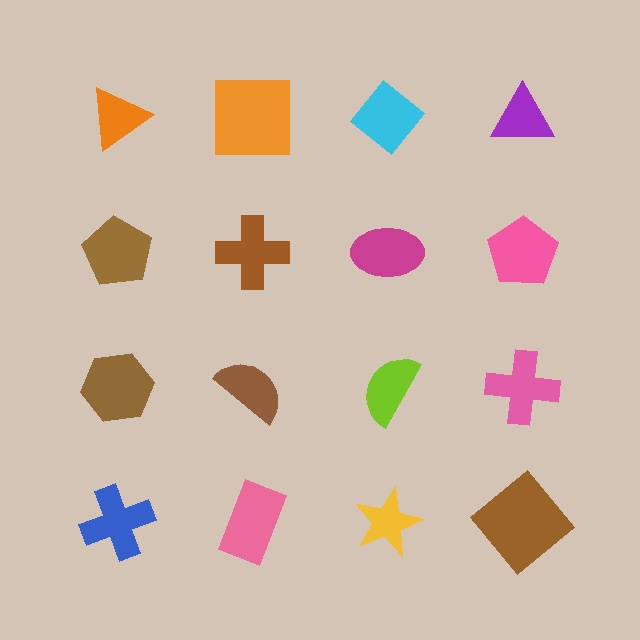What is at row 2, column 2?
A brown cross.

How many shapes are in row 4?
4 shapes.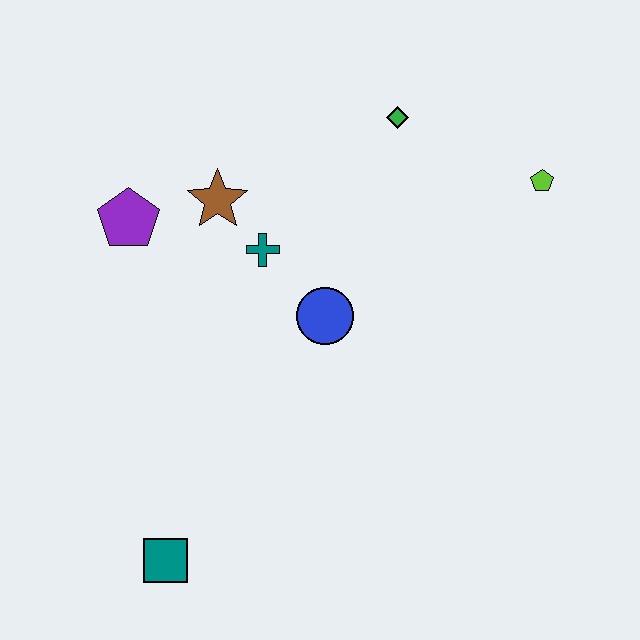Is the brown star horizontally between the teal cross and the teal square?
Yes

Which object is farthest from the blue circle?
The teal square is farthest from the blue circle.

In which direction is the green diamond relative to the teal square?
The green diamond is above the teal square.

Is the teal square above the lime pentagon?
No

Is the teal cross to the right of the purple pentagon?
Yes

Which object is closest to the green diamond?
The lime pentagon is closest to the green diamond.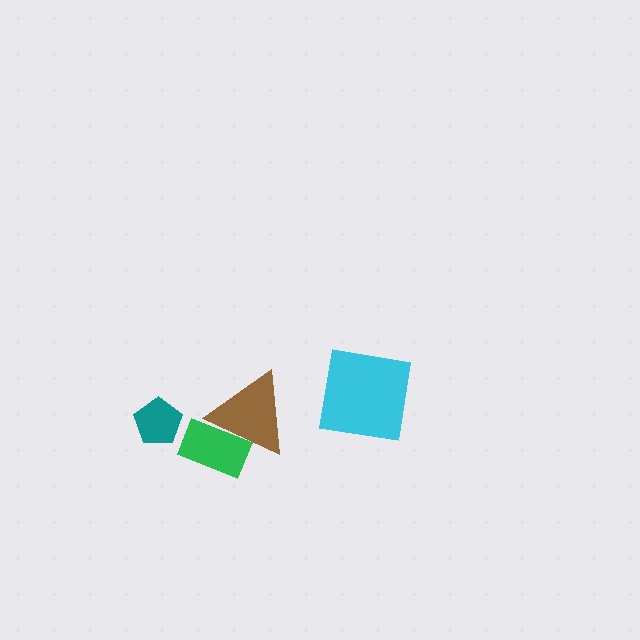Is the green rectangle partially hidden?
Yes, it is partially covered by another shape.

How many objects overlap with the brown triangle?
1 object overlaps with the brown triangle.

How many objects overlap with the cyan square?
0 objects overlap with the cyan square.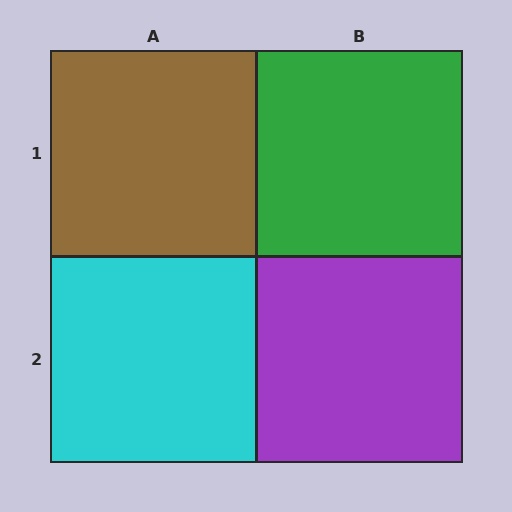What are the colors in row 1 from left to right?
Brown, green.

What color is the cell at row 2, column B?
Purple.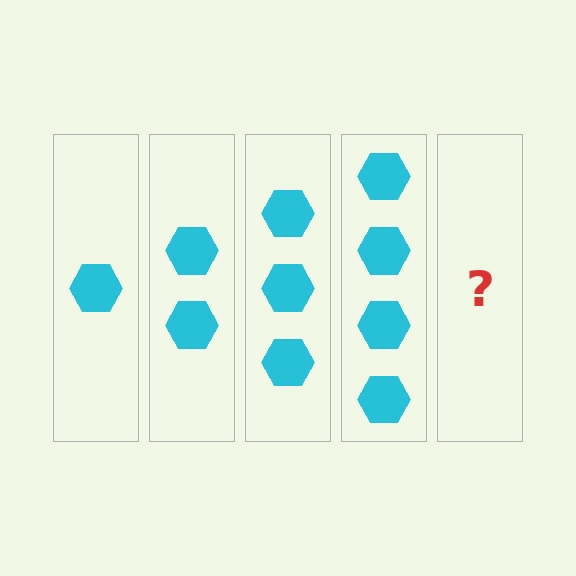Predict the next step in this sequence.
The next step is 5 hexagons.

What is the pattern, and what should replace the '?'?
The pattern is that each step adds one more hexagon. The '?' should be 5 hexagons.